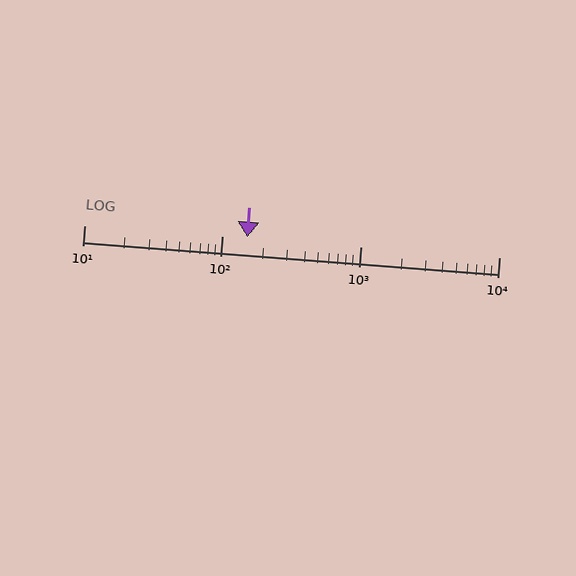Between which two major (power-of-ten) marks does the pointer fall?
The pointer is between 100 and 1000.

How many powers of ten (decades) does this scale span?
The scale spans 3 decades, from 10 to 10000.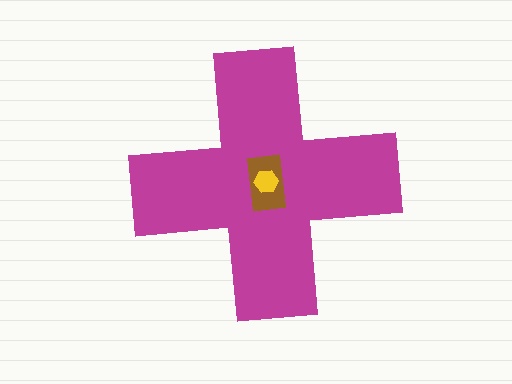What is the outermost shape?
The magenta cross.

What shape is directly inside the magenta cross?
The brown rectangle.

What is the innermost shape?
The yellow hexagon.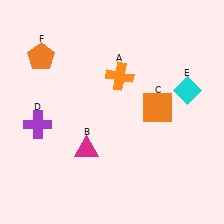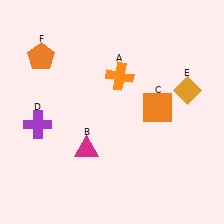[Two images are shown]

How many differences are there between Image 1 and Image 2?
There is 1 difference between the two images.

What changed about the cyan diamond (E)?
In Image 1, E is cyan. In Image 2, it changed to orange.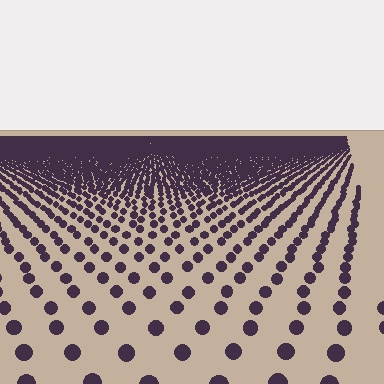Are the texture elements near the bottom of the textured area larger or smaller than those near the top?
Larger. Near the bottom, elements are closer to the viewer and appear at a bigger on-screen size.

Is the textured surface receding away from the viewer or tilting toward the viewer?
The surface is receding away from the viewer. Texture elements get smaller and denser toward the top.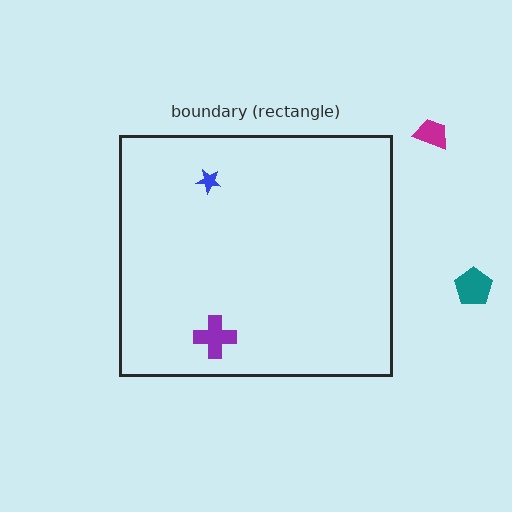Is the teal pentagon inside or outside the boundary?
Outside.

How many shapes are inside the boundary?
2 inside, 2 outside.